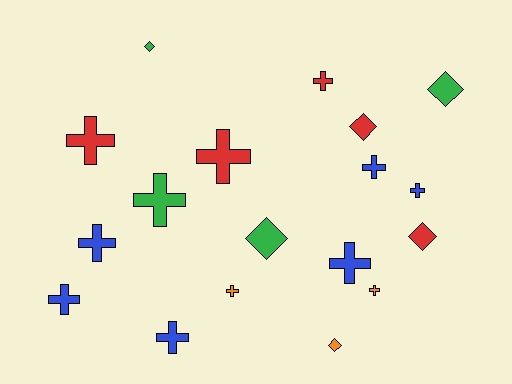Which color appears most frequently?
Blue, with 6 objects.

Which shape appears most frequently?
Cross, with 12 objects.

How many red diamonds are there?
There are 2 red diamonds.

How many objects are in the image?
There are 18 objects.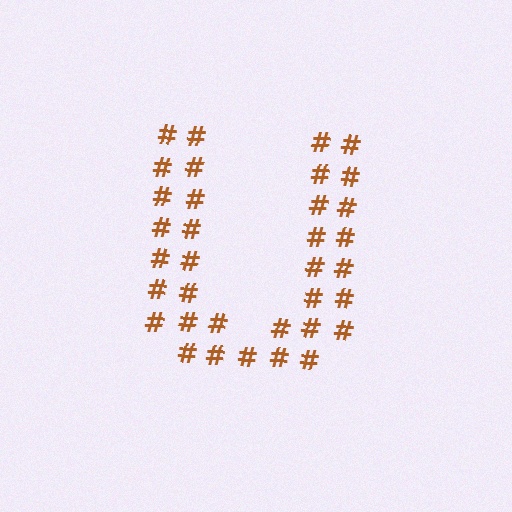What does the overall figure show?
The overall figure shows the letter U.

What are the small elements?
The small elements are hash symbols.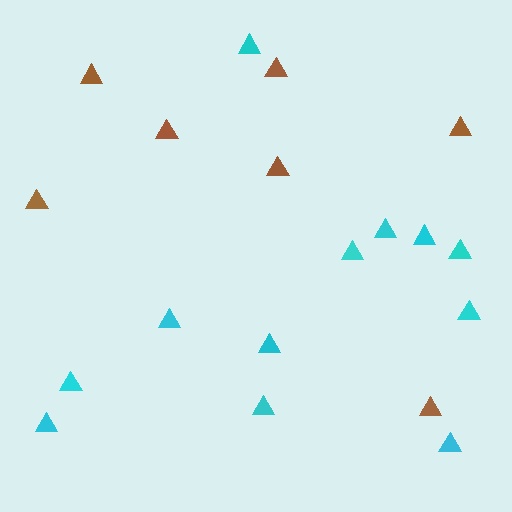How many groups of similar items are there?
There are 2 groups: one group of cyan triangles (12) and one group of brown triangles (7).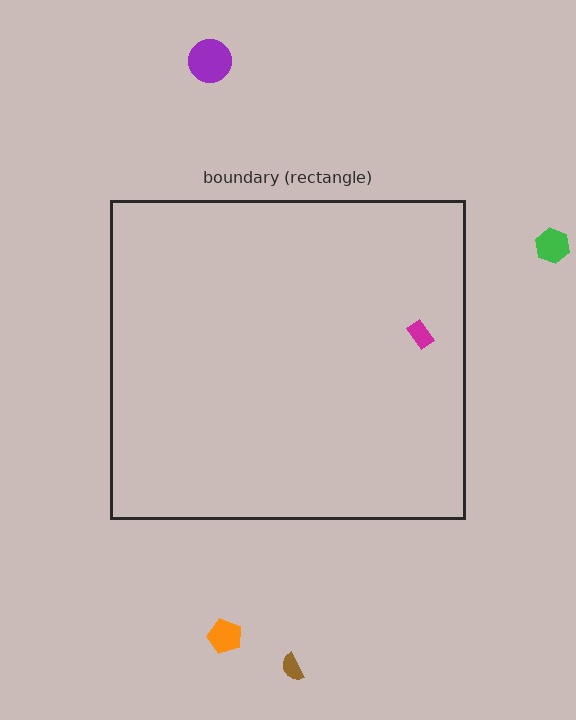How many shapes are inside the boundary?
1 inside, 4 outside.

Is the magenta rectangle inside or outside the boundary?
Inside.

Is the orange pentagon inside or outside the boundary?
Outside.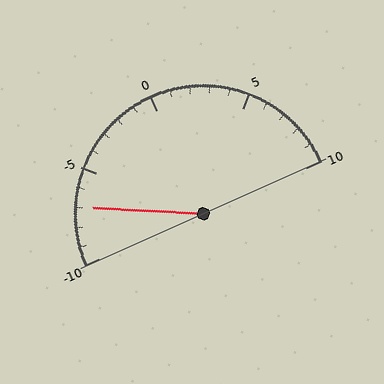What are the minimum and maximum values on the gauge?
The gauge ranges from -10 to 10.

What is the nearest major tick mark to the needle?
The nearest major tick mark is -5.